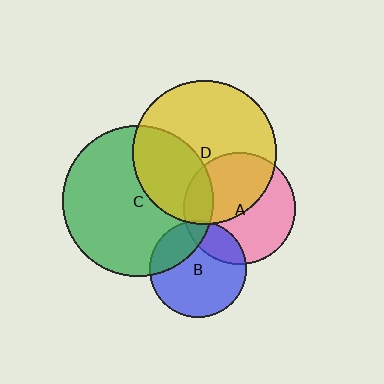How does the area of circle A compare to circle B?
Approximately 1.4 times.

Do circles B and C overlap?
Yes.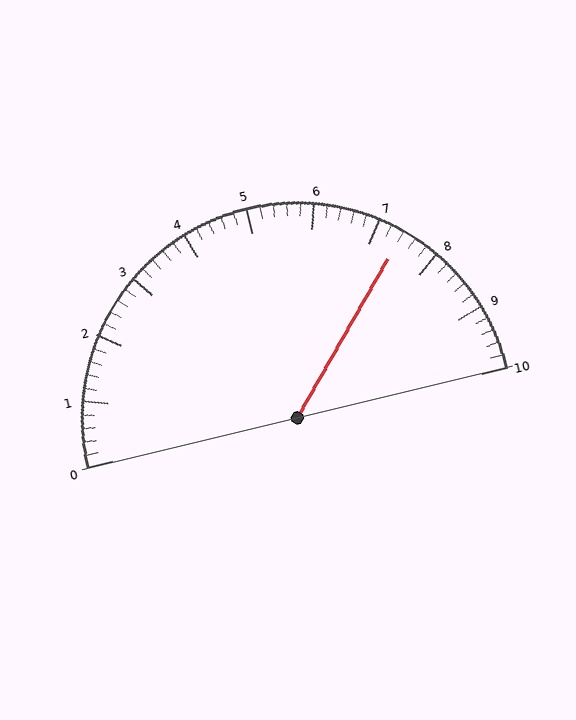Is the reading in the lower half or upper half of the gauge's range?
The reading is in the upper half of the range (0 to 10).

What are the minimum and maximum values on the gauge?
The gauge ranges from 0 to 10.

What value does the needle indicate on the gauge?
The needle indicates approximately 7.4.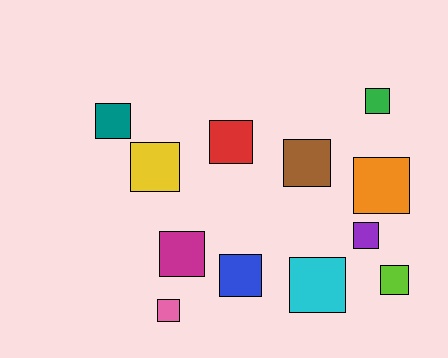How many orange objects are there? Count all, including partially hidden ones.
There is 1 orange object.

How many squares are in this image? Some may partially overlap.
There are 12 squares.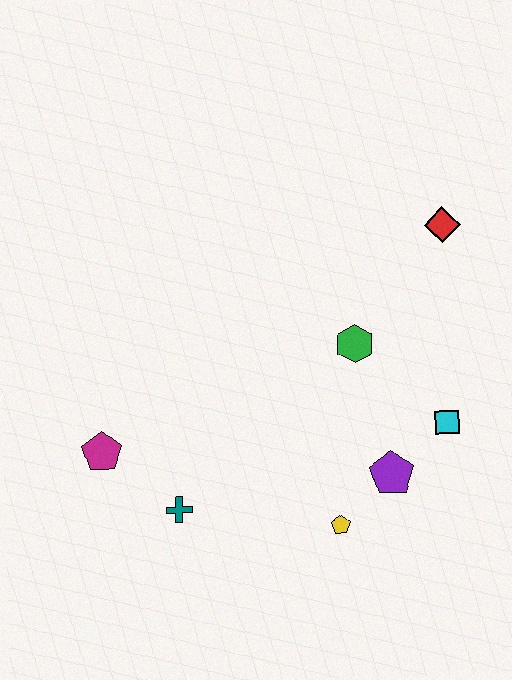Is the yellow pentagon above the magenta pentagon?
No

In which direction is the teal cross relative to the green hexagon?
The teal cross is to the left of the green hexagon.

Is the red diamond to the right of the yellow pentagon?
Yes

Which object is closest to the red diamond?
The green hexagon is closest to the red diamond.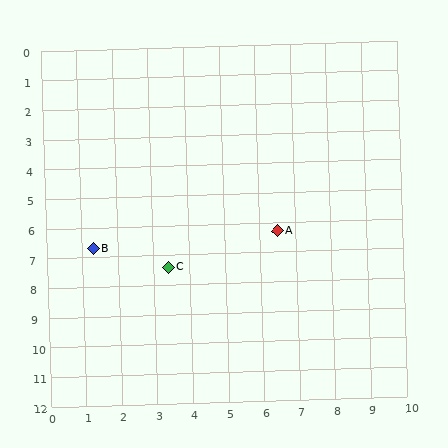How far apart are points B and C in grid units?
Points B and C are about 2.2 grid units apart.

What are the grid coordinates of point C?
Point C is at approximately (3.4, 7.4).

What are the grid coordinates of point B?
Point B is at approximately (1.3, 6.7).